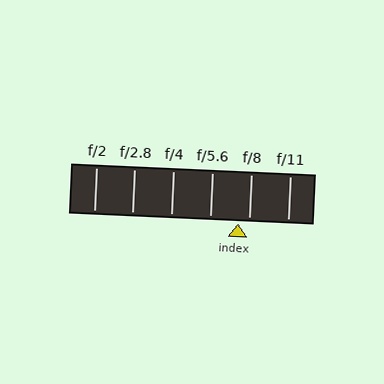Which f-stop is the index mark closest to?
The index mark is closest to f/8.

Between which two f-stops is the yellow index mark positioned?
The index mark is between f/5.6 and f/8.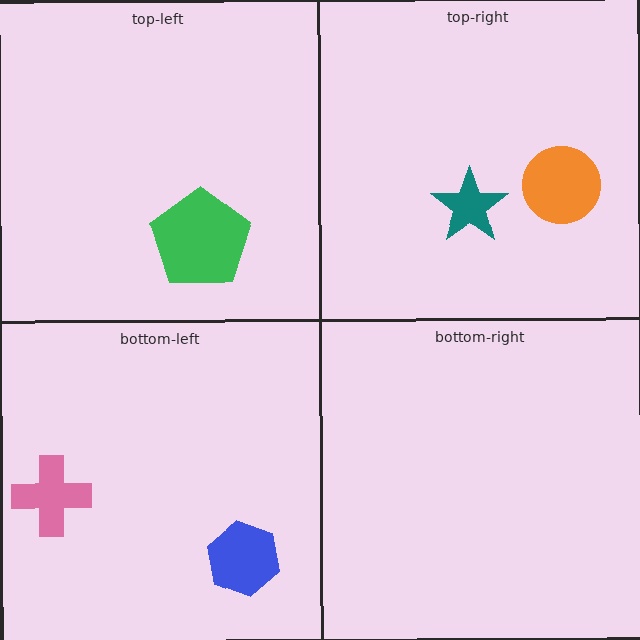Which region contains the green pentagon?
The top-left region.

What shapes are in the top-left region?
The green pentagon.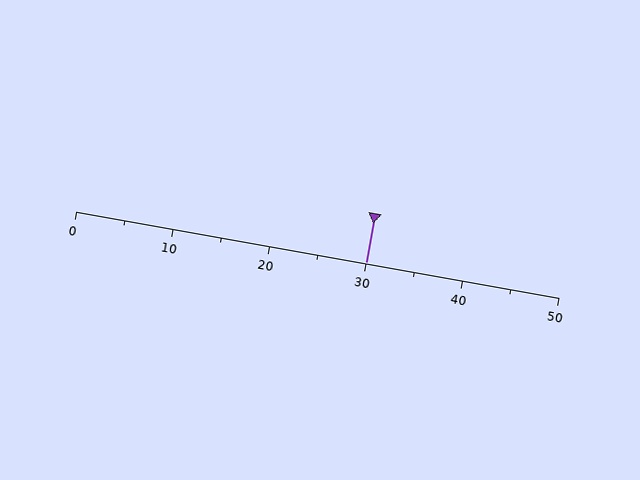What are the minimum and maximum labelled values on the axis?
The axis runs from 0 to 50.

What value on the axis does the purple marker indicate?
The marker indicates approximately 30.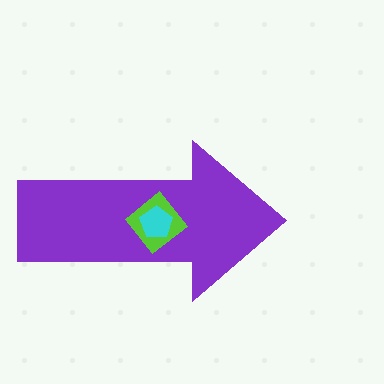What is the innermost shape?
The cyan pentagon.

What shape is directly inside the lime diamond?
The cyan pentagon.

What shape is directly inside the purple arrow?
The lime diamond.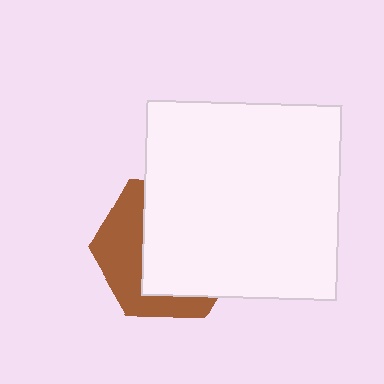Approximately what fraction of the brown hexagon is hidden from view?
Roughly 63% of the brown hexagon is hidden behind the white square.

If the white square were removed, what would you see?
You would see the complete brown hexagon.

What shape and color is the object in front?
The object in front is a white square.